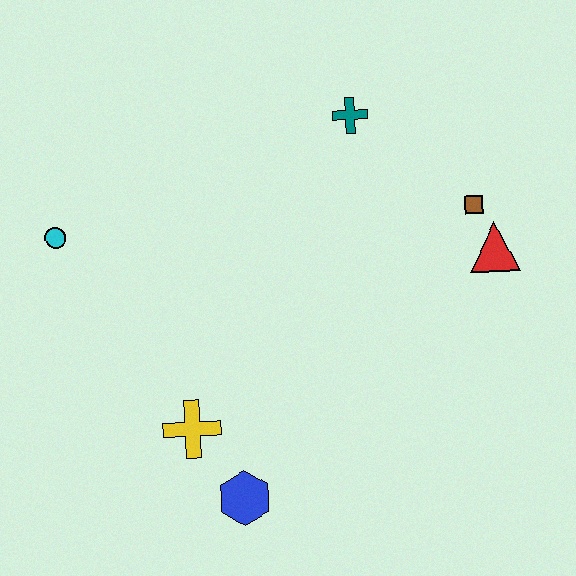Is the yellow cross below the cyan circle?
Yes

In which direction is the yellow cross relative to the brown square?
The yellow cross is to the left of the brown square.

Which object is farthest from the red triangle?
The cyan circle is farthest from the red triangle.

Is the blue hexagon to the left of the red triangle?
Yes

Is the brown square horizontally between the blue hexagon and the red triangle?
Yes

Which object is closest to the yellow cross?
The blue hexagon is closest to the yellow cross.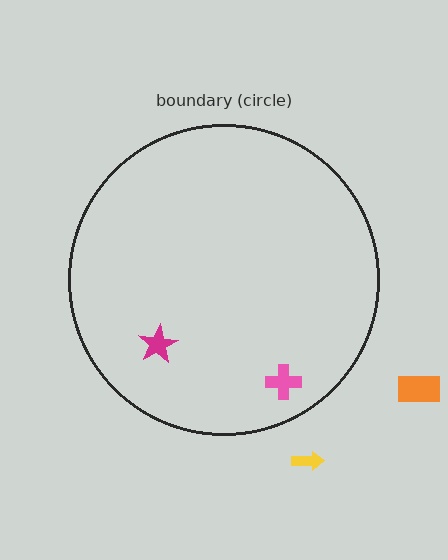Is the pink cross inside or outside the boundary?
Inside.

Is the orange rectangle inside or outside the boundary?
Outside.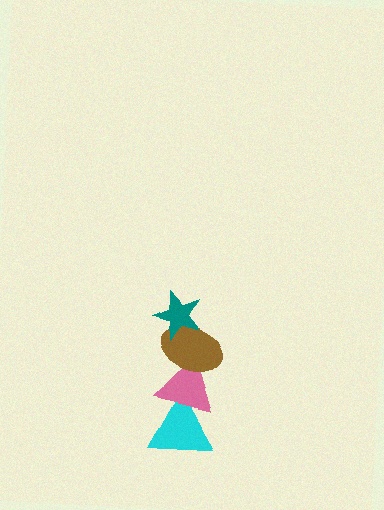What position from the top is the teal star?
The teal star is 1st from the top.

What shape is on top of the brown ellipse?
The teal star is on top of the brown ellipse.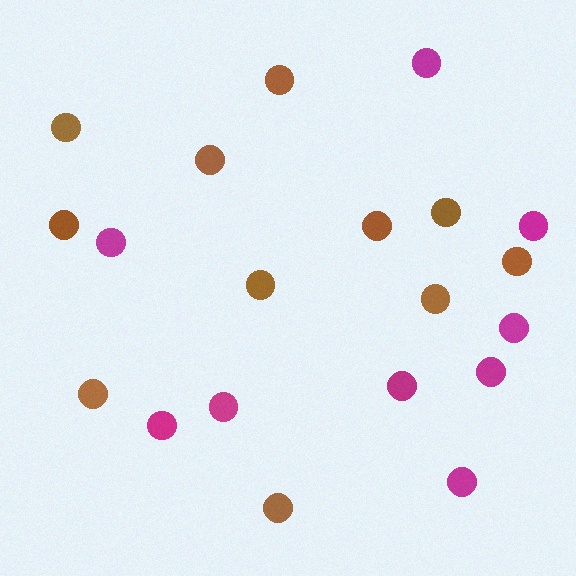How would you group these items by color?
There are 2 groups: one group of brown circles (11) and one group of magenta circles (9).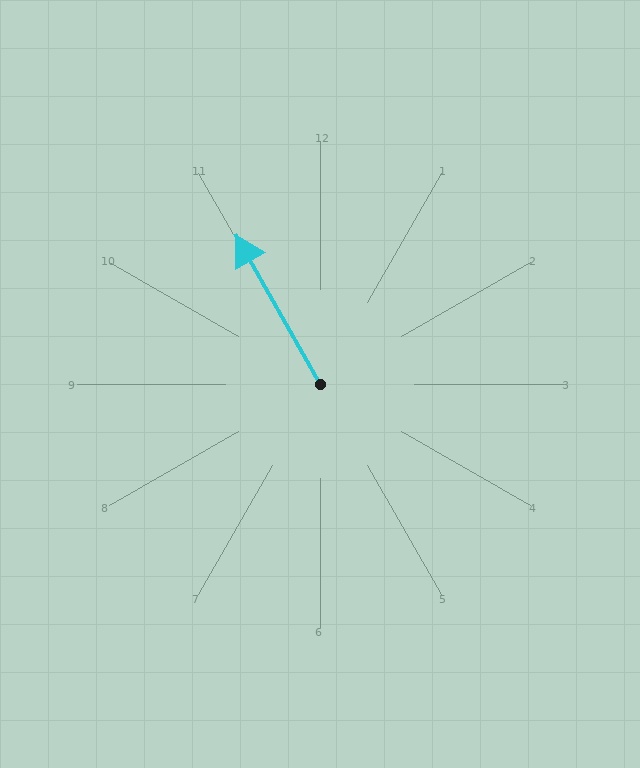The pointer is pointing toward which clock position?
Roughly 11 o'clock.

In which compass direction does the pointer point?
Northwest.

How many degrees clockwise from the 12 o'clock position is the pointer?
Approximately 331 degrees.